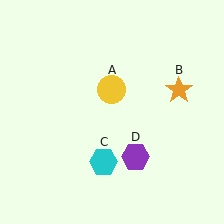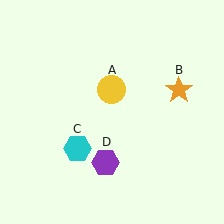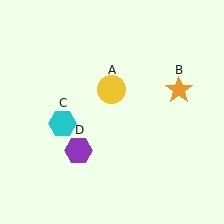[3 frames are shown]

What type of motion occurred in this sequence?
The cyan hexagon (object C), purple hexagon (object D) rotated clockwise around the center of the scene.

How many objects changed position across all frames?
2 objects changed position: cyan hexagon (object C), purple hexagon (object D).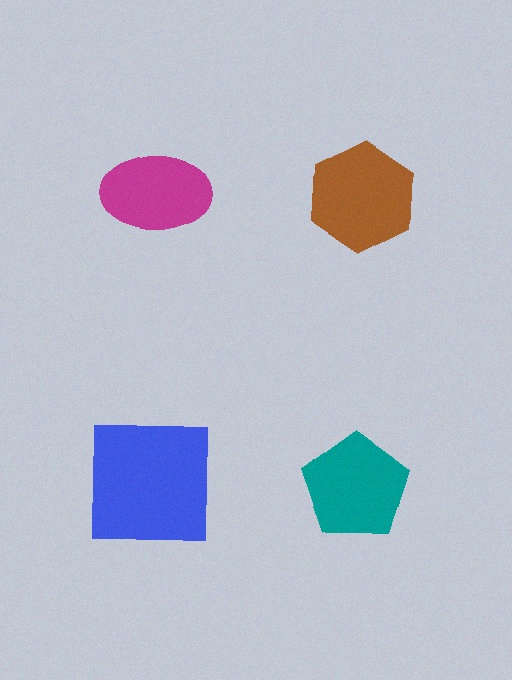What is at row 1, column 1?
A magenta ellipse.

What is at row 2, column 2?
A teal pentagon.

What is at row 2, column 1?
A blue square.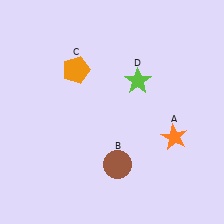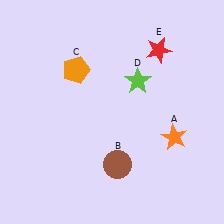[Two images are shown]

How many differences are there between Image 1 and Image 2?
There is 1 difference between the two images.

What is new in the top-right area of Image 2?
A red star (E) was added in the top-right area of Image 2.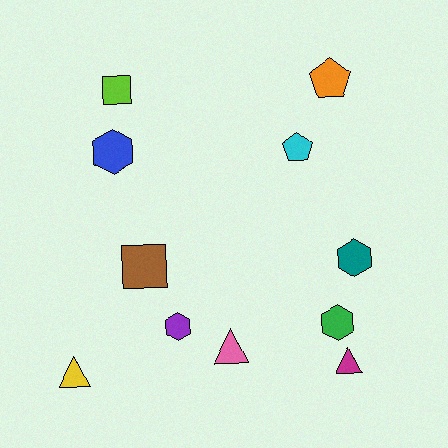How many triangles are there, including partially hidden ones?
There are 3 triangles.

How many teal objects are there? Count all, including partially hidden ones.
There is 1 teal object.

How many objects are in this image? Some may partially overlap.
There are 11 objects.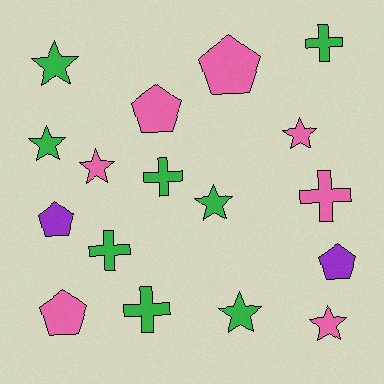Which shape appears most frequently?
Star, with 7 objects.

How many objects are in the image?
There are 17 objects.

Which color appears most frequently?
Green, with 8 objects.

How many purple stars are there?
There are no purple stars.